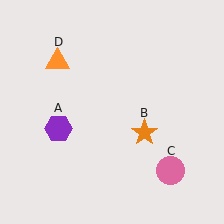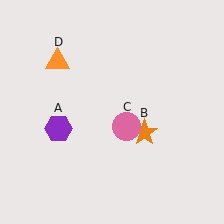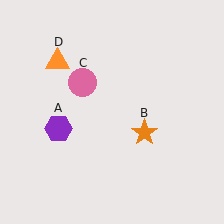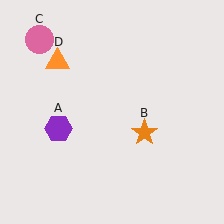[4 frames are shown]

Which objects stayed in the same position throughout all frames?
Purple hexagon (object A) and orange star (object B) and orange triangle (object D) remained stationary.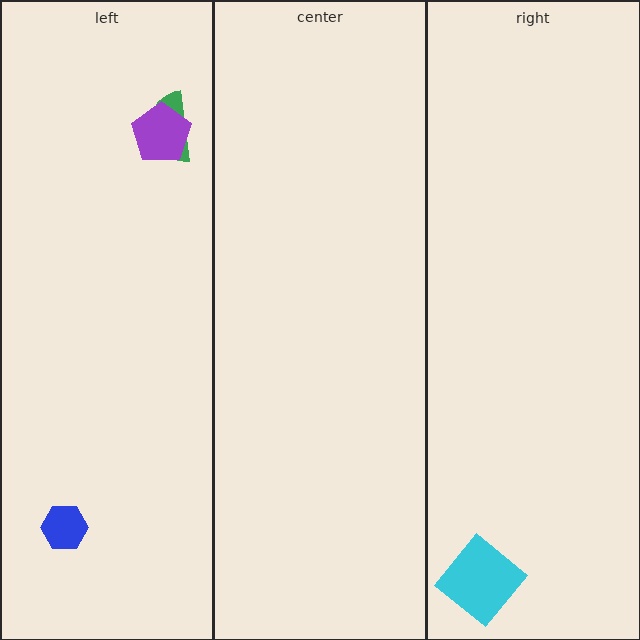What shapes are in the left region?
The blue hexagon, the green semicircle, the purple pentagon.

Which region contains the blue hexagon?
The left region.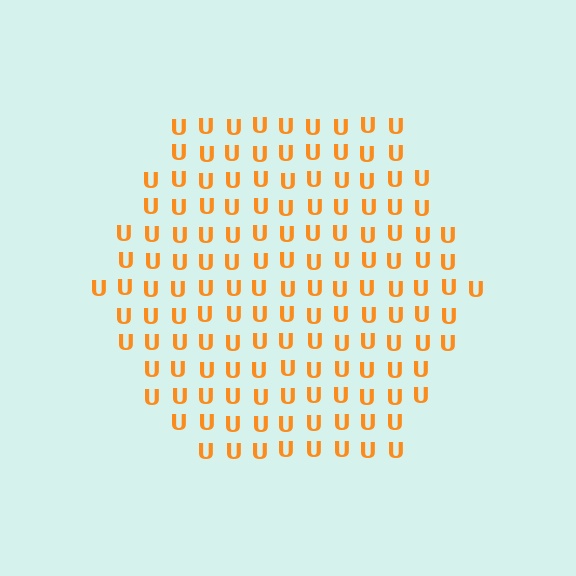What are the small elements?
The small elements are letter U's.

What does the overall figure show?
The overall figure shows a hexagon.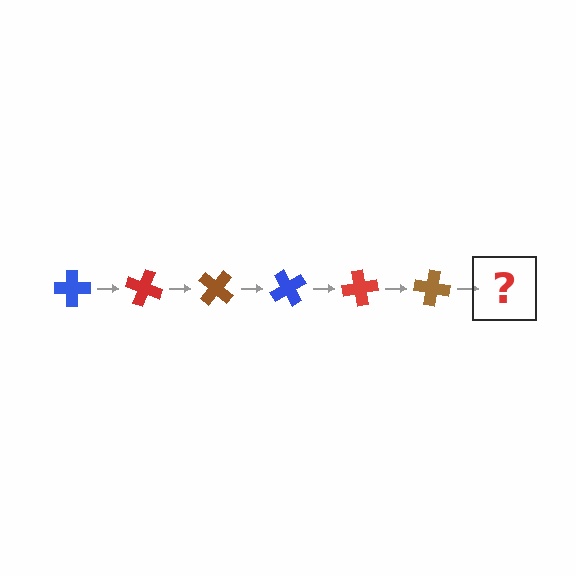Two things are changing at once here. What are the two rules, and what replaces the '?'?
The two rules are that it rotates 20 degrees each step and the color cycles through blue, red, and brown. The '?' should be a blue cross, rotated 120 degrees from the start.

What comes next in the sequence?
The next element should be a blue cross, rotated 120 degrees from the start.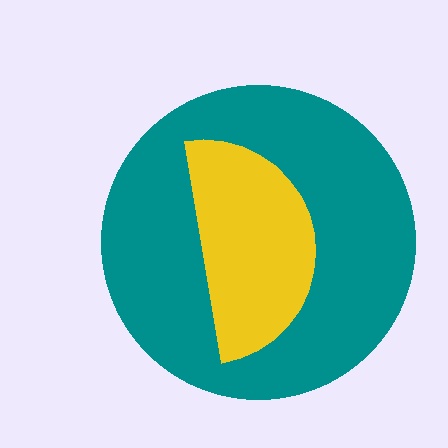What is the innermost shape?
The yellow semicircle.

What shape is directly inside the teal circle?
The yellow semicircle.